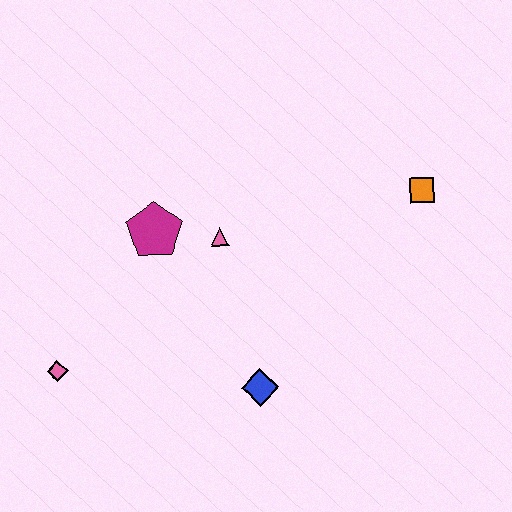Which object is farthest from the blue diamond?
The orange square is farthest from the blue diamond.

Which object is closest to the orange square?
The pink triangle is closest to the orange square.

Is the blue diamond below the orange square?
Yes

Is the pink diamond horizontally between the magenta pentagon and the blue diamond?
No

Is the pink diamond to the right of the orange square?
No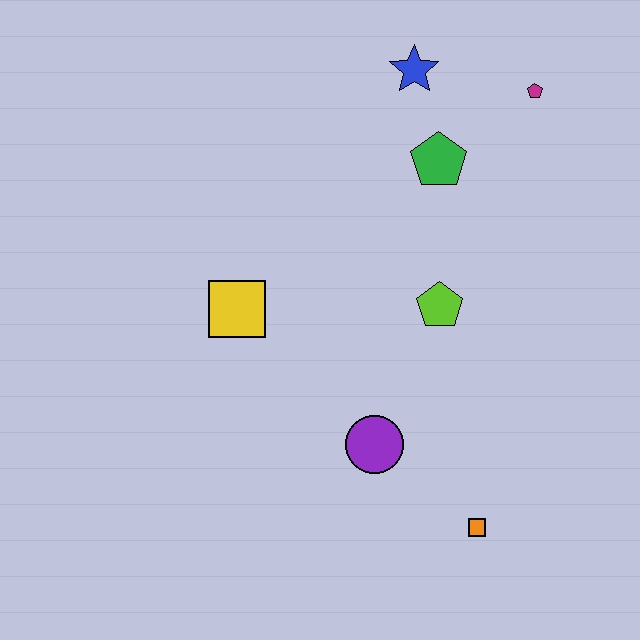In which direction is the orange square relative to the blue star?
The orange square is below the blue star.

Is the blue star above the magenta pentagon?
Yes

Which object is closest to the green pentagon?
The blue star is closest to the green pentagon.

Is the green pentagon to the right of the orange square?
No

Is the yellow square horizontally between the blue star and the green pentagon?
No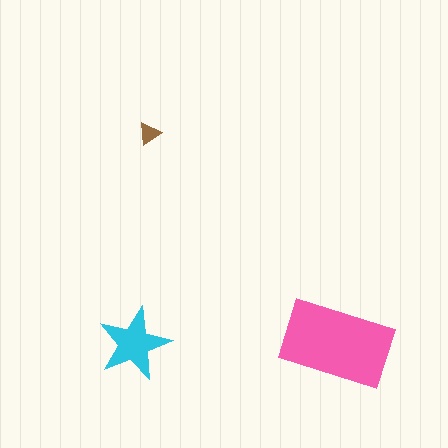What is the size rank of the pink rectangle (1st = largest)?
1st.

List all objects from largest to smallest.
The pink rectangle, the cyan star, the brown triangle.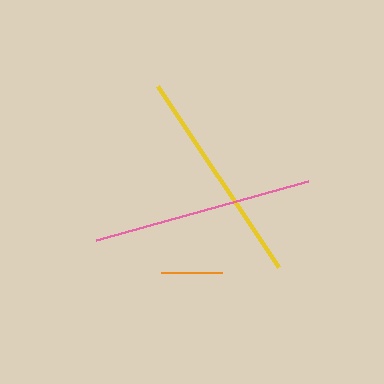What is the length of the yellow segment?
The yellow segment is approximately 217 pixels long.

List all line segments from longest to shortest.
From longest to shortest: pink, yellow, orange.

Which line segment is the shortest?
The orange line is the shortest at approximately 60 pixels.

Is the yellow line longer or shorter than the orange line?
The yellow line is longer than the orange line.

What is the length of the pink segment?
The pink segment is approximately 220 pixels long.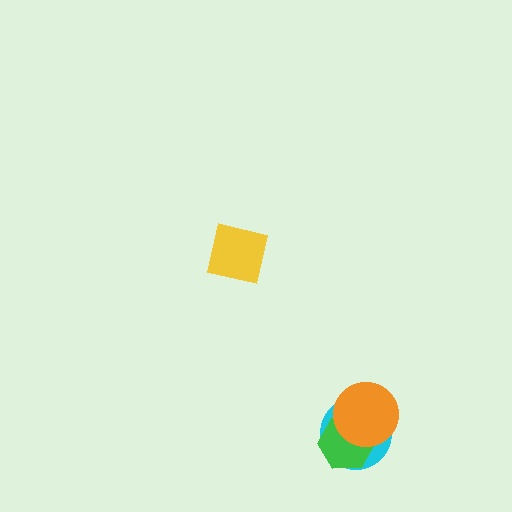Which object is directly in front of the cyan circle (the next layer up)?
The green hexagon is directly in front of the cyan circle.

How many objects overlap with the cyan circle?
2 objects overlap with the cyan circle.